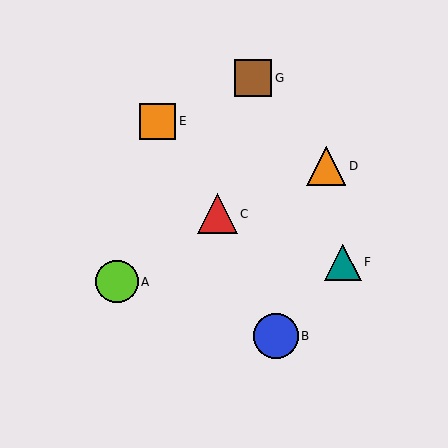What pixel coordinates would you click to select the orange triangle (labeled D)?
Click at (326, 166) to select the orange triangle D.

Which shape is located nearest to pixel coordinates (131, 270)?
The lime circle (labeled A) at (117, 282) is nearest to that location.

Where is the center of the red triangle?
The center of the red triangle is at (217, 214).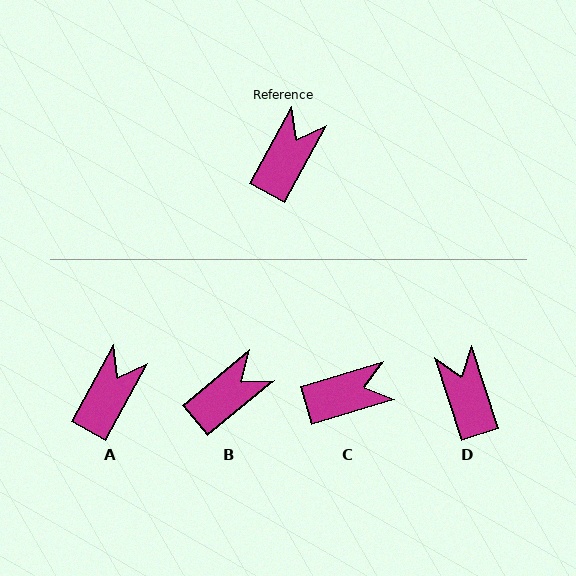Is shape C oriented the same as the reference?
No, it is off by about 45 degrees.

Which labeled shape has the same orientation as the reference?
A.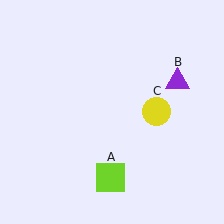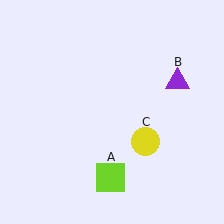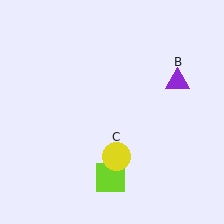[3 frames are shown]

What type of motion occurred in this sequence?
The yellow circle (object C) rotated clockwise around the center of the scene.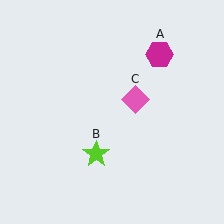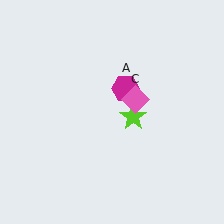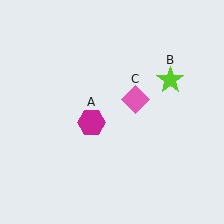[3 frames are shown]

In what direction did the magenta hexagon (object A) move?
The magenta hexagon (object A) moved down and to the left.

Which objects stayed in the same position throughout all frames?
Pink diamond (object C) remained stationary.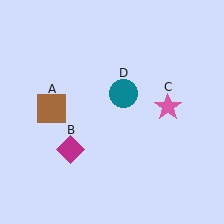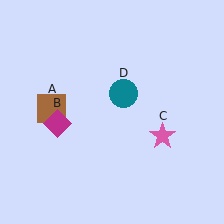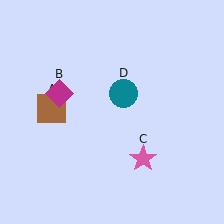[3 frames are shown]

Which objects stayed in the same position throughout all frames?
Brown square (object A) and teal circle (object D) remained stationary.